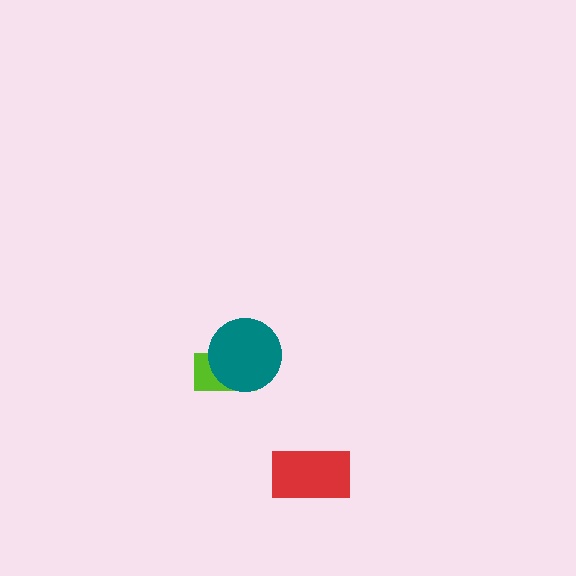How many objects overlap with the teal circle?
1 object overlaps with the teal circle.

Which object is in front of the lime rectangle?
The teal circle is in front of the lime rectangle.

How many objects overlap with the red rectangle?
0 objects overlap with the red rectangle.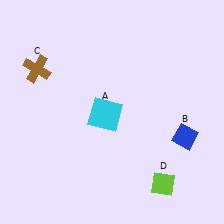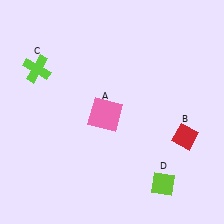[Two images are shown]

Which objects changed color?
A changed from cyan to pink. B changed from blue to red. C changed from brown to lime.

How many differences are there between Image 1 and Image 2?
There are 3 differences between the two images.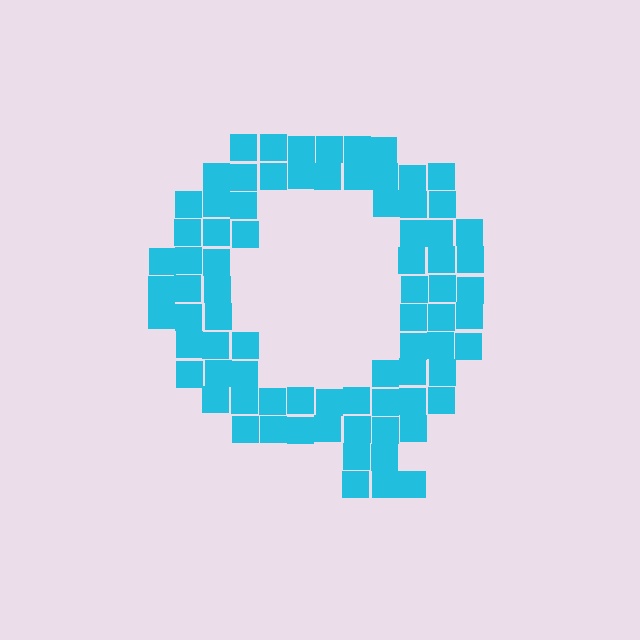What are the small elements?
The small elements are squares.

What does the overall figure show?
The overall figure shows the letter Q.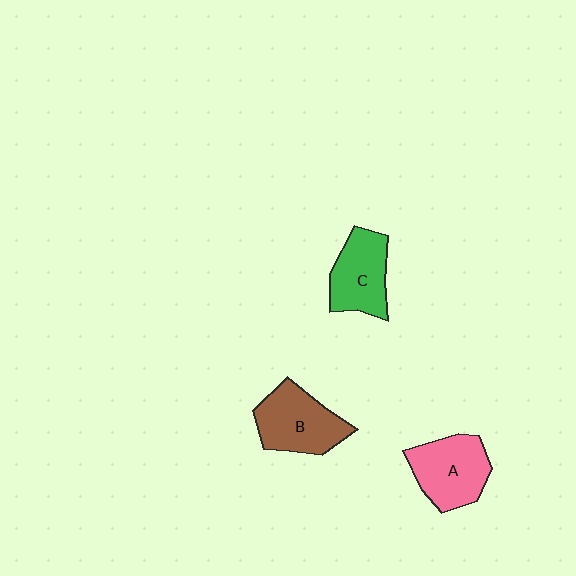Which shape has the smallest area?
Shape C (green).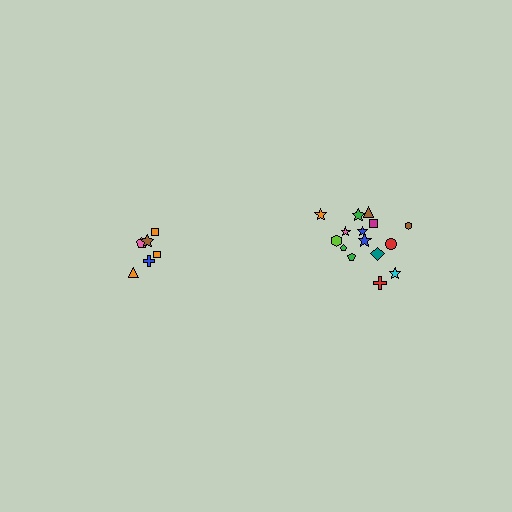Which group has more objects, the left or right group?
The right group.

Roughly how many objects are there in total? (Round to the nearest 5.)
Roughly 20 objects in total.